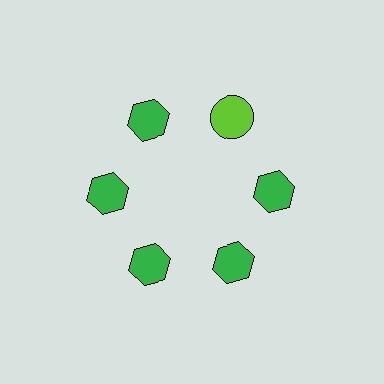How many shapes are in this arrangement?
There are 6 shapes arranged in a ring pattern.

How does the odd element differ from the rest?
It differs in both color (lime instead of green) and shape (circle instead of hexagon).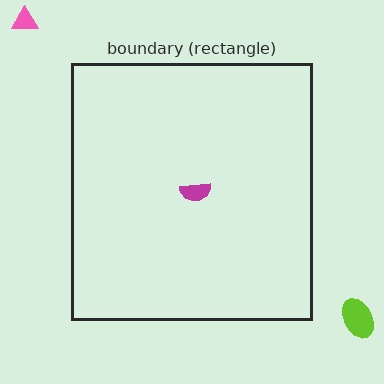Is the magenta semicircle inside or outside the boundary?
Inside.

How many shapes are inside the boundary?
1 inside, 2 outside.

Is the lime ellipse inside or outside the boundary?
Outside.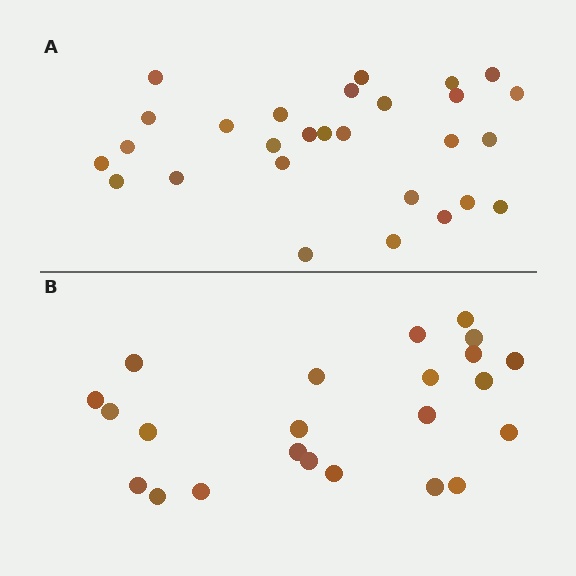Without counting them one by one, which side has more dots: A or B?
Region A (the top region) has more dots.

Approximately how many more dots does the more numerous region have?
Region A has about 5 more dots than region B.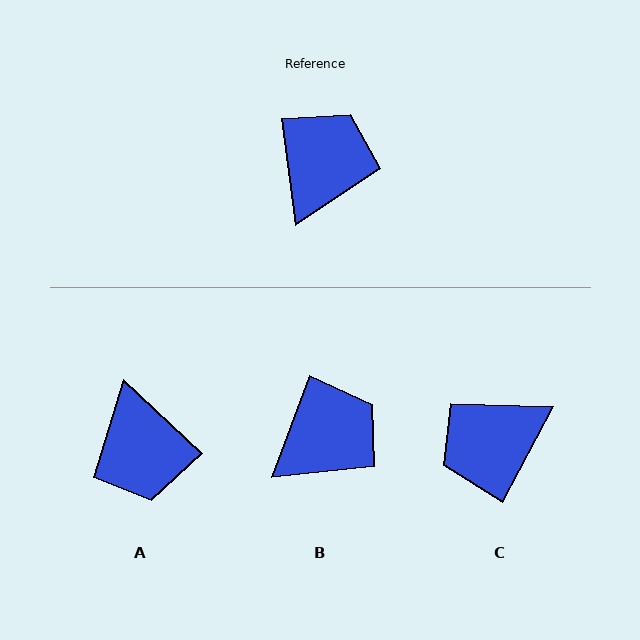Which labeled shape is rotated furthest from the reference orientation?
C, about 145 degrees away.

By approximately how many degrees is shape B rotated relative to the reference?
Approximately 28 degrees clockwise.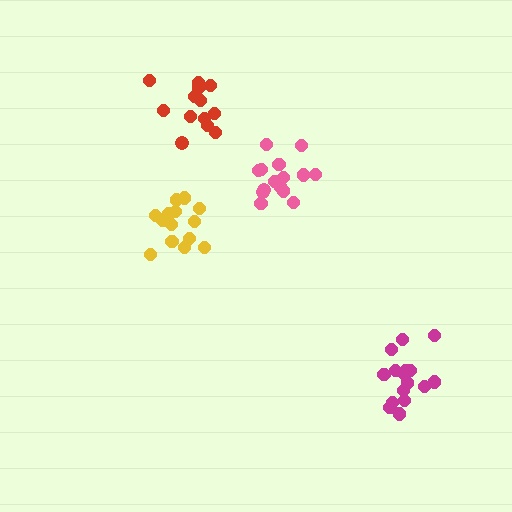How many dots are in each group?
Group 1: 13 dots, Group 2: 14 dots, Group 3: 15 dots, Group 4: 16 dots (58 total).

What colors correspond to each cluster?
The clusters are colored: red, yellow, pink, magenta.